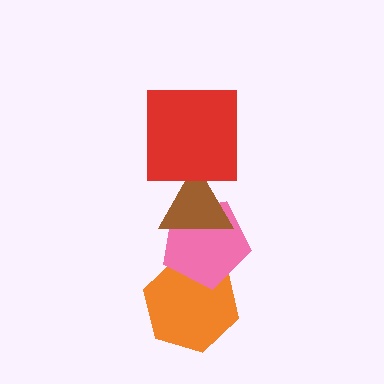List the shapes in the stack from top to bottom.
From top to bottom: the red square, the brown triangle, the pink pentagon, the orange hexagon.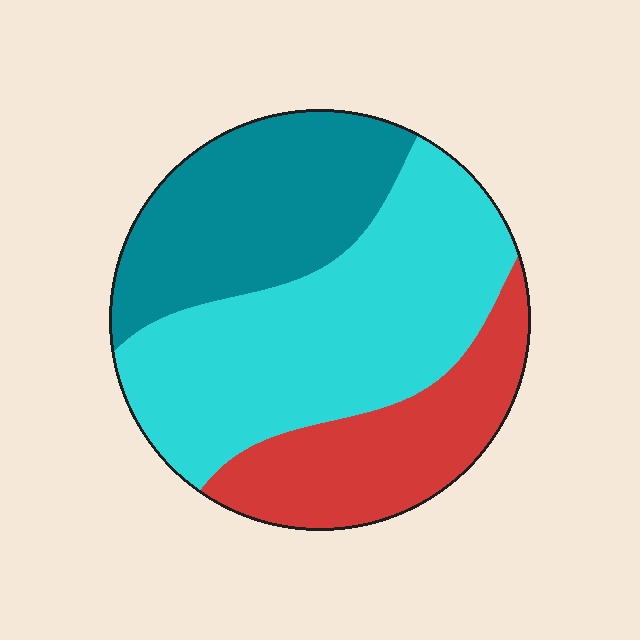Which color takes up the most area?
Cyan, at roughly 45%.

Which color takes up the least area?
Red, at roughly 25%.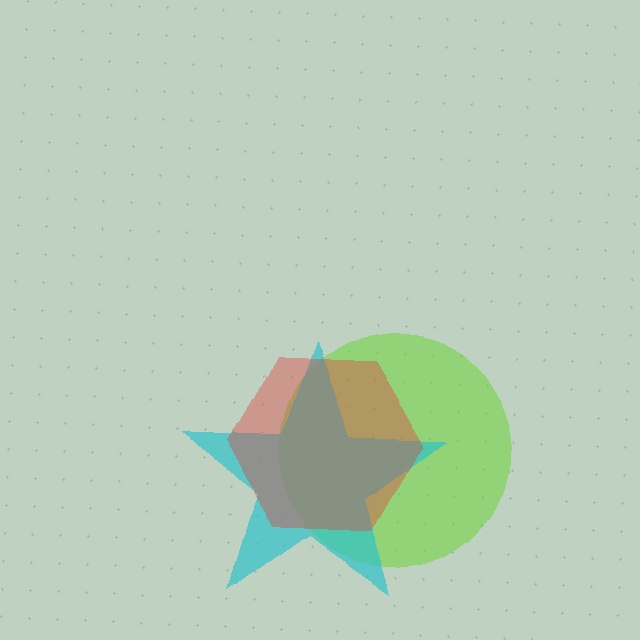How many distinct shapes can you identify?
There are 3 distinct shapes: a lime circle, a cyan star, a red hexagon.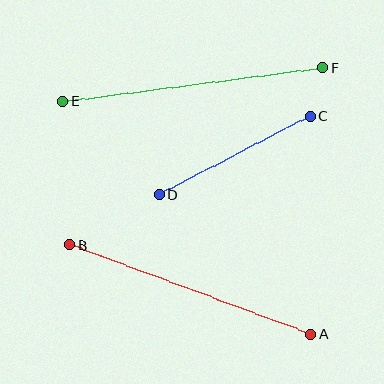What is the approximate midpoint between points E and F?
The midpoint is at approximately (193, 84) pixels.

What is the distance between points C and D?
The distance is approximately 170 pixels.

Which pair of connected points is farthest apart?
Points E and F are farthest apart.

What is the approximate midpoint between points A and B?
The midpoint is at approximately (190, 290) pixels.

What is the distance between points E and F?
The distance is approximately 262 pixels.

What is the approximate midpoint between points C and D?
The midpoint is at approximately (235, 155) pixels.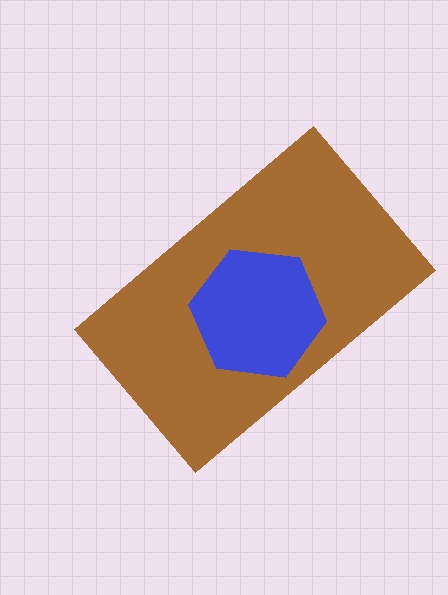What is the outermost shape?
The brown rectangle.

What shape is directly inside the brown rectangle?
The blue hexagon.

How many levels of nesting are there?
2.